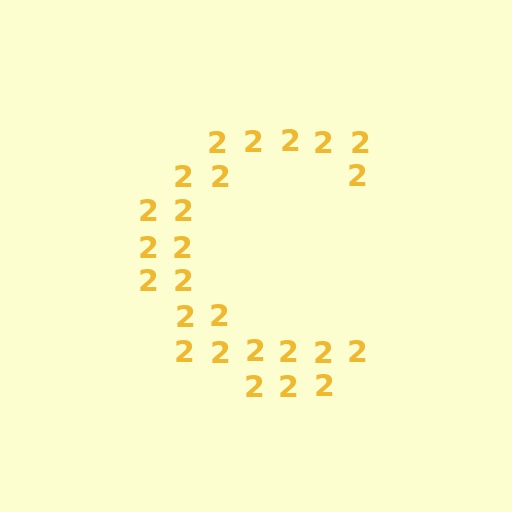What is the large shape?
The large shape is the letter C.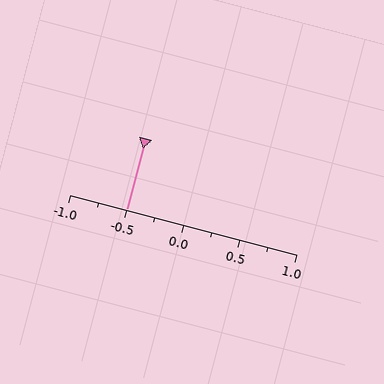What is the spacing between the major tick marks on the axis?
The major ticks are spaced 0.5 apart.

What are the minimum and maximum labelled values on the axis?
The axis runs from -1.0 to 1.0.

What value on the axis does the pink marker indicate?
The marker indicates approximately -0.5.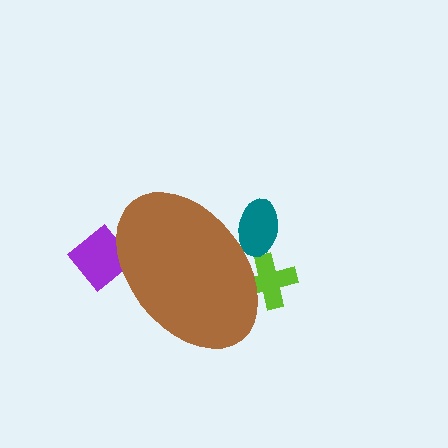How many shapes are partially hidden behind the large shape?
3 shapes are partially hidden.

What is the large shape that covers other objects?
A brown ellipse.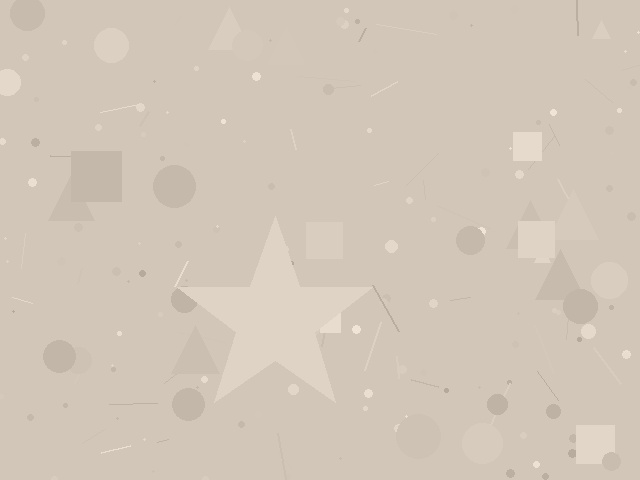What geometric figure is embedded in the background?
A star is embedded in the background.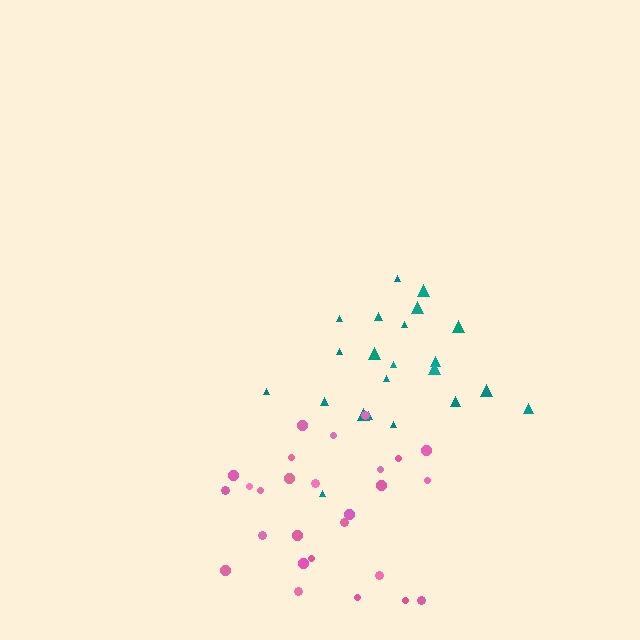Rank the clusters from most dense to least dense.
teal, pink.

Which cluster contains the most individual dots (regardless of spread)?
Pink (27).